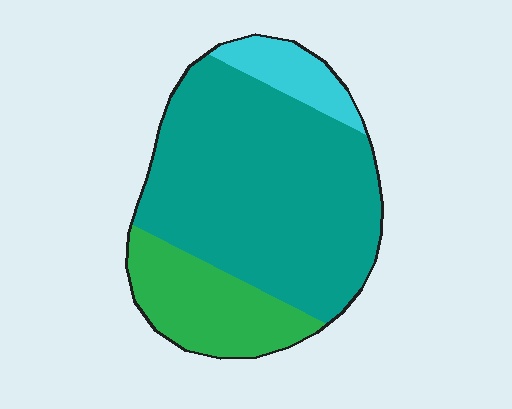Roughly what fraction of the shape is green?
Green covers 22% of the shape.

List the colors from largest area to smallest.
From largest to smallest: teal, green, cyan.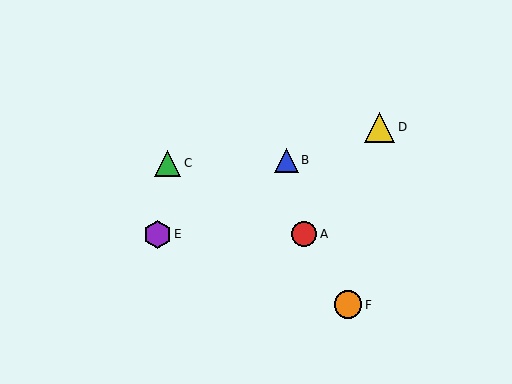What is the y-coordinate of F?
Object F is at y≈305.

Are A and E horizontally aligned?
Yes, both are at y≈234.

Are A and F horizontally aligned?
No, A is at y≈234 and F is at y≈305.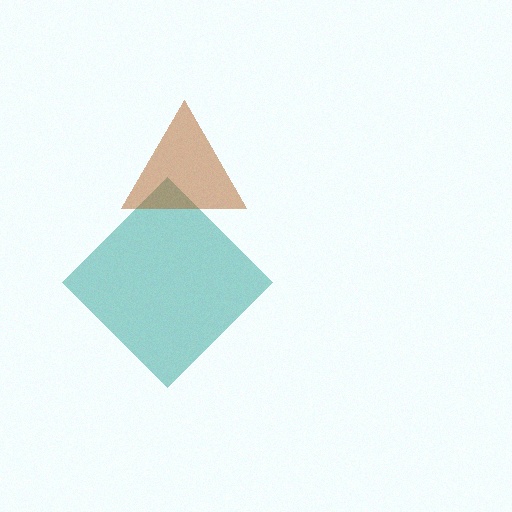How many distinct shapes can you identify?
There are 2 distinct shapes: a teal diamond, a brown triangle.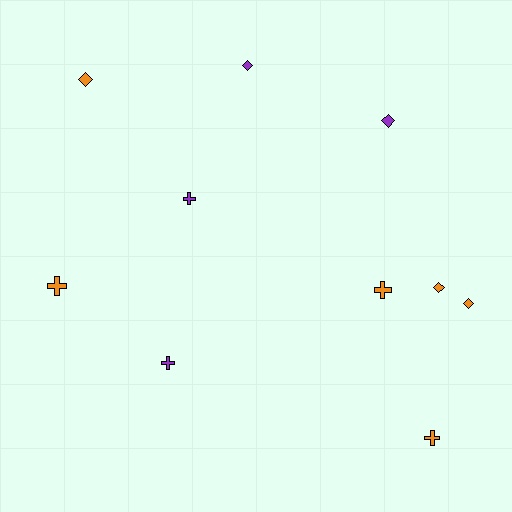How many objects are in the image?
There are 10 objects.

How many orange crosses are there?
There are 3 orange crosses.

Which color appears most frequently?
Orange, with 6 objects.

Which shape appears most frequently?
Cross, with 5 objects.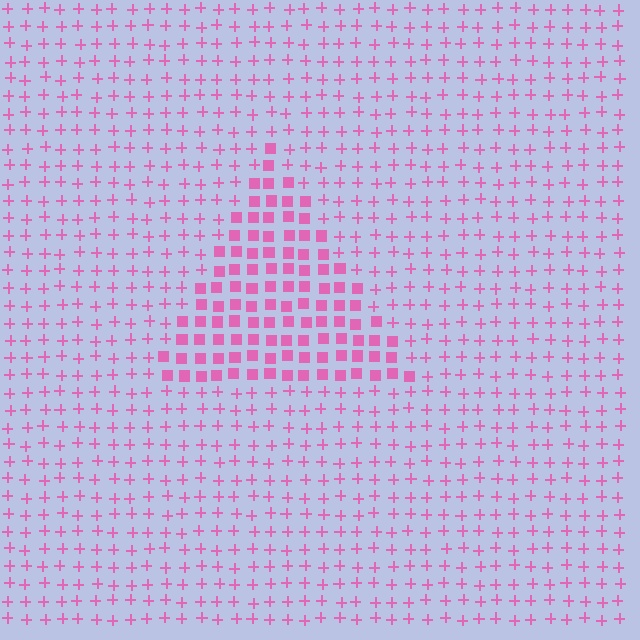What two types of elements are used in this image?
The image uses squares inside the triangle region and plus signs outside it.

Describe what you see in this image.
The image is filled with small pink elements arranged in a uniform grid. A triangle-shaped region contains squares, while the surrounding area contains plus signs. The boundary is defined purely by the change in element shape.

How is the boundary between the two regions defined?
The boundary is defined by a change in element shape: squares inside vs. plus signs outside. All elements share the same color and spacing.